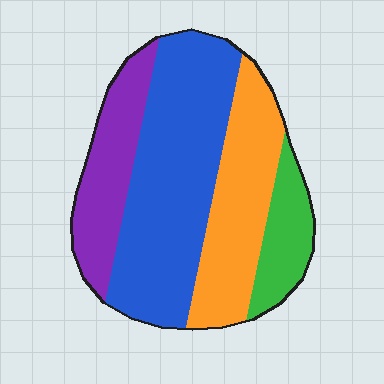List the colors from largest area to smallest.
From largest to smallest: blue, orange, purple, green.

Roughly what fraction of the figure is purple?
Purple covers 19% of the figure.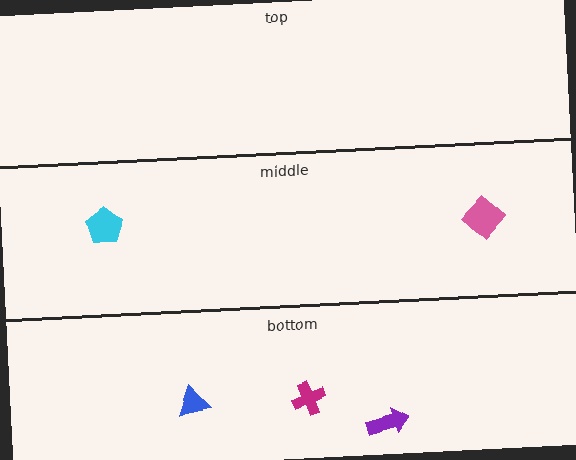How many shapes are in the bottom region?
3.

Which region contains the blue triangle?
The bottom region.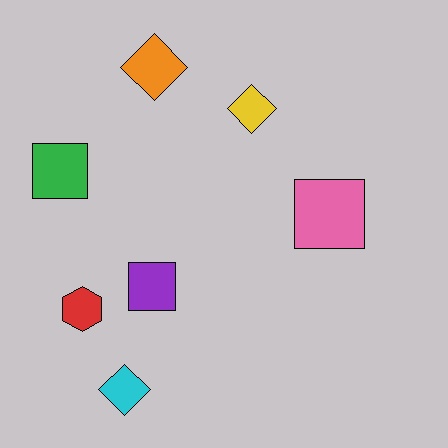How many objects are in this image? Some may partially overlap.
There are 7 objects.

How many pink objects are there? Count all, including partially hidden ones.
There is 1 pink object.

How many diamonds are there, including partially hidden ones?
There are 3 diamonds.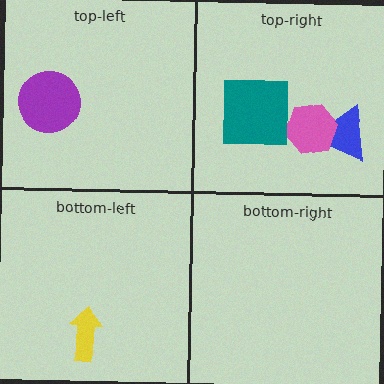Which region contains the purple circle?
The top-left region.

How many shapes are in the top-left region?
1.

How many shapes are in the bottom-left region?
1.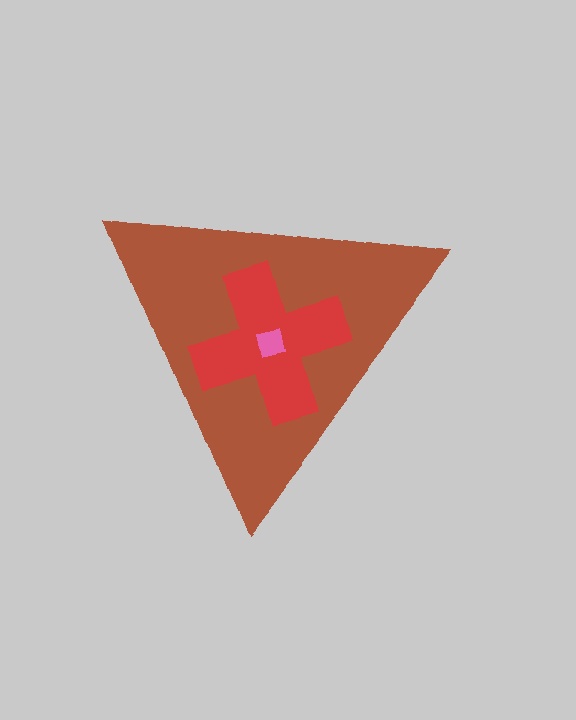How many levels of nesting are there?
3.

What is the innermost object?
The pink square.